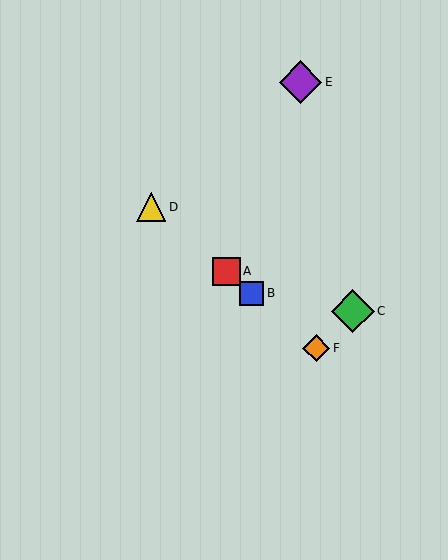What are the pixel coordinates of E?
Object E is at (300, 82).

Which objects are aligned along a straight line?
Objects A, B, D, F are aligned along a straight line.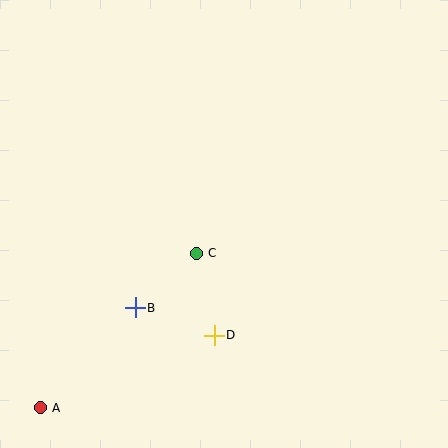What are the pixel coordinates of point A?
Point A is at (40, 408).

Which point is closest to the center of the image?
Point C at (196, 253) is closest to the center.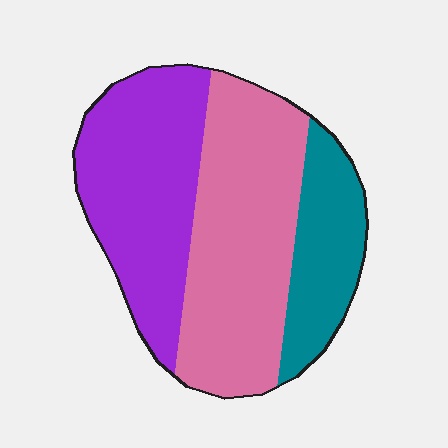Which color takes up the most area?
Pink, at roughly 45%.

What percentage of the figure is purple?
Purple takes up between a third and a half of the figure.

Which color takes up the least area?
Teal, at roughly 20%.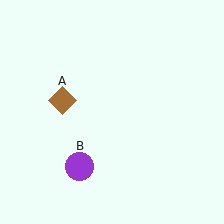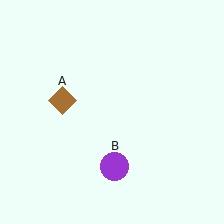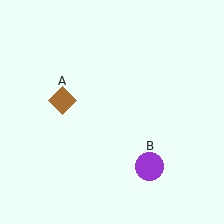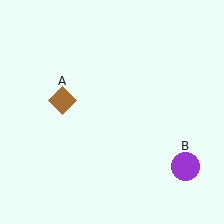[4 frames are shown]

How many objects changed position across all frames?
1 object changed position: purple circle (object B).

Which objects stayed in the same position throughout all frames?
Brown diamond (object A) remained stationary.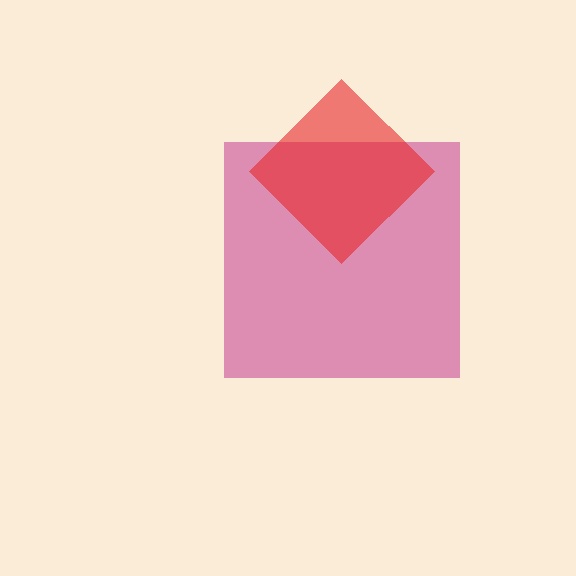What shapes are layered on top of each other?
The layered shapes are: a magenta square, a red diamond.